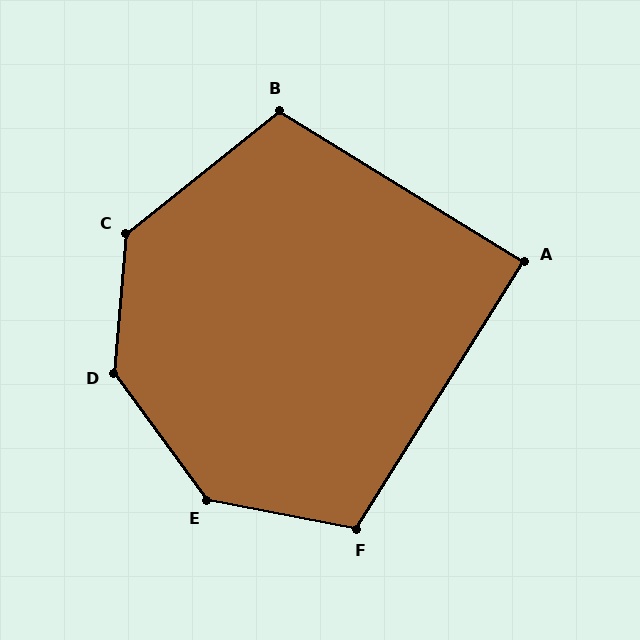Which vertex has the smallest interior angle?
A, at approximately 89 degrees.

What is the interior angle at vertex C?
Approximately 133 degrees (obtuse).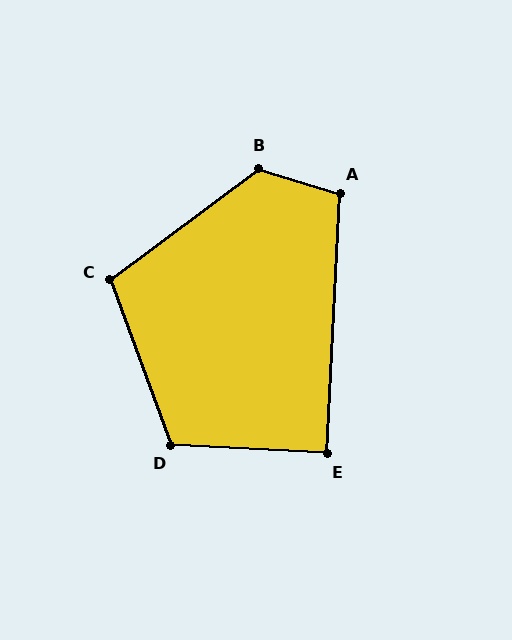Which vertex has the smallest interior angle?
E, at approximately 90 degrees.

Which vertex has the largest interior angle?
B, at approximately 126 degrees.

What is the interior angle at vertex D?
Approximately 113 degrees (obtuse).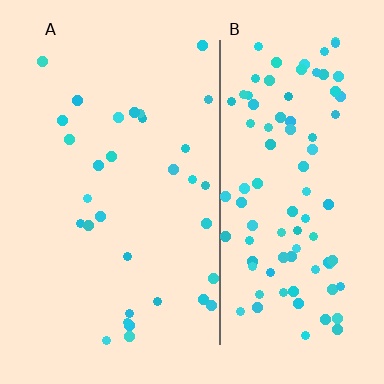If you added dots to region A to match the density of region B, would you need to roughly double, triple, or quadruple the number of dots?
Approximately triple.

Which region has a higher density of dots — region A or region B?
B (the right).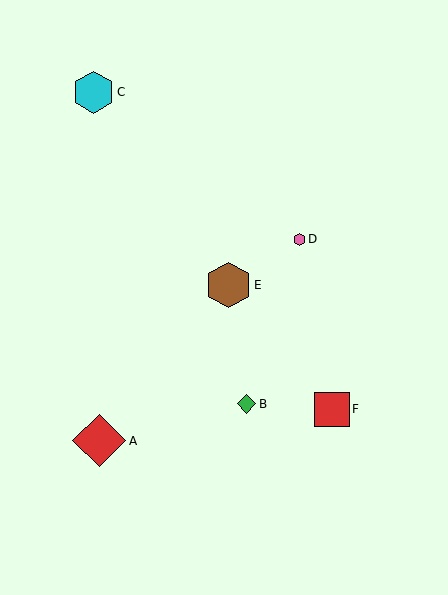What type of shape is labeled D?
Shape D is a pink hexagon.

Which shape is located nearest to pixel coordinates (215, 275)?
The brown hexagon (labeled E) at (228, 285) is nearest to that location.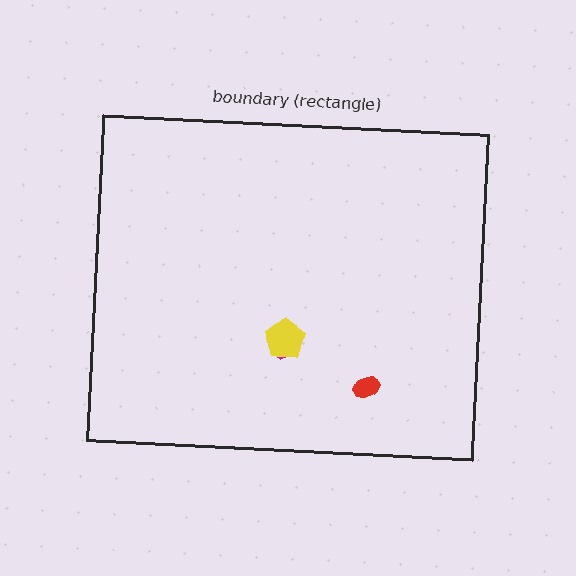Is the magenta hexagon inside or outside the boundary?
Inside.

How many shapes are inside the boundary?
3 inside, 0 outside.